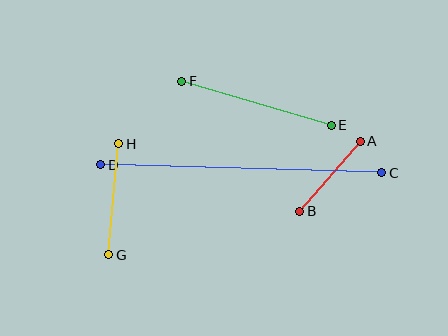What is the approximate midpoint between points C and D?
The midpoint is at approximately (241, 169) pixels.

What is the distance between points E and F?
The distance is approximately 156 pixels.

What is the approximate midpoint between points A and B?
The midpoint is at approximately (330, 176) pixels.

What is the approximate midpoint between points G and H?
The midpoint is at approximately (114, 199) pixels.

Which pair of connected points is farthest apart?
Points C and D are farthest apart.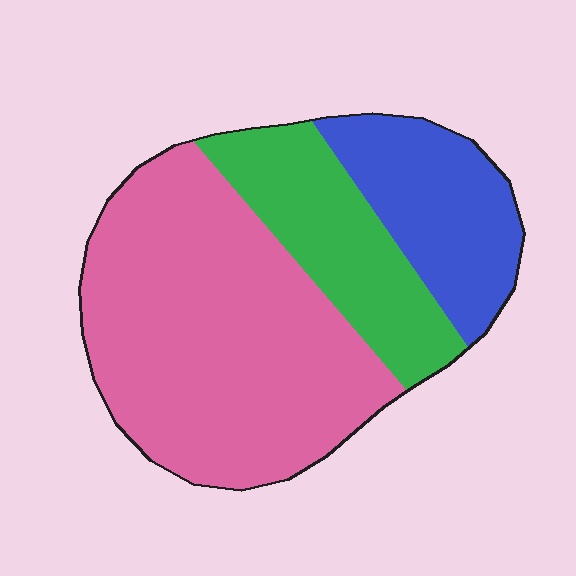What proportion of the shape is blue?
Blue takes up about one fifth (1/5) of the shape.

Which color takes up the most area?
Pink, at roughly 55%.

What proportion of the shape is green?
Green covers around 20% of the shape.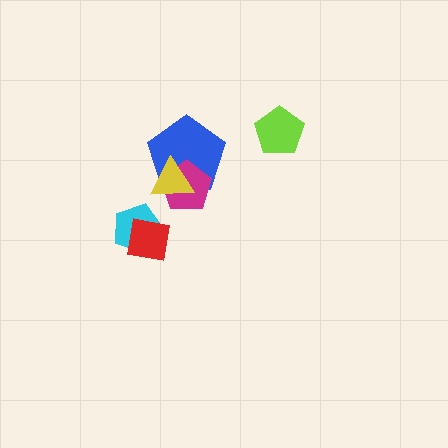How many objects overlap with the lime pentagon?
0 objects overlap with the lime pentagon.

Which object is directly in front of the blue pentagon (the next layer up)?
The magenta pentagon is directly in front of the blue pentagon.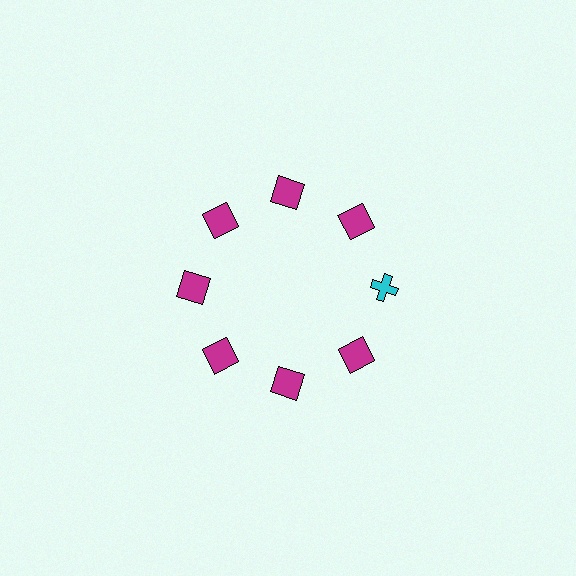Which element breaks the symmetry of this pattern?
The cyan cross at roughly the 3 o'clock position breaks the symmetry. All other shapes are magenta squares.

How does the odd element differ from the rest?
It differs in both color (cyan instead of magenta) and shape (cross instead of square).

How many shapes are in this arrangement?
There are 8 shapes arranged in a ring pattern.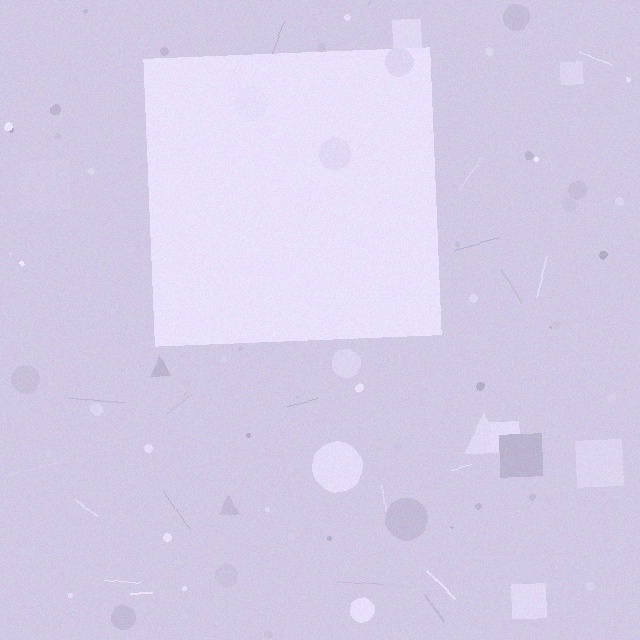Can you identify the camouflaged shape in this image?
The camouflaged shape is a square.